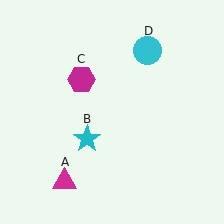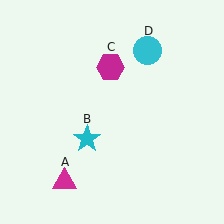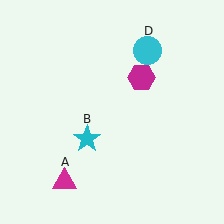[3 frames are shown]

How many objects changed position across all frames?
1 object changed position: magenta hexagon (object C).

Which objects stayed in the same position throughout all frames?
Magenta triangle (object A) and cyan star (object B) and cyan circle (object D) remained stationary.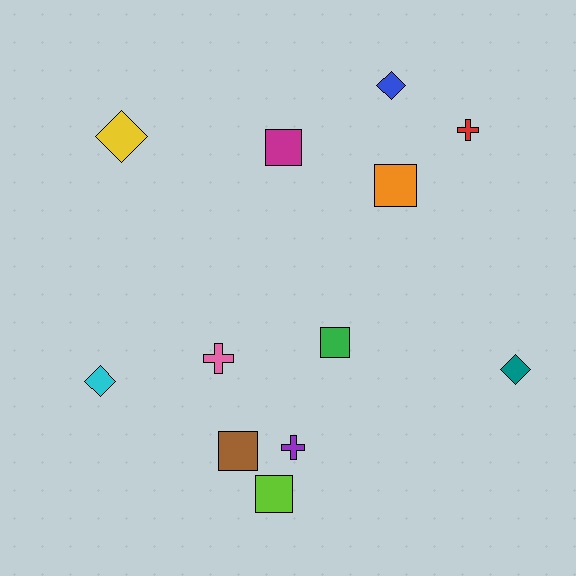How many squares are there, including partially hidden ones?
There are 5 squares.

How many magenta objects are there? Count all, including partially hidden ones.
There is 1 magenta object.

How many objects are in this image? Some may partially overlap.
There are 12 objects.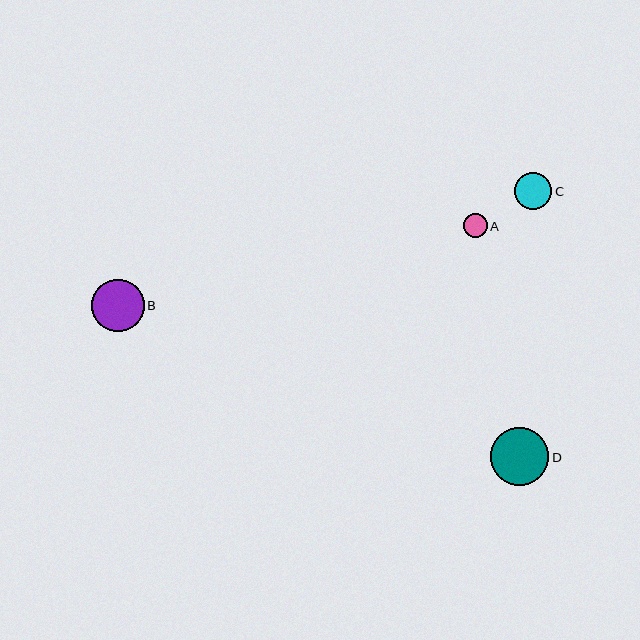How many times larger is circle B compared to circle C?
Circle B is approximately 1.4 times the size of circle C.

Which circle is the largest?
Circle D is the largest with a size of approximately 58 pixels.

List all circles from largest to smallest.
From largest to smallest: D, B, C, A.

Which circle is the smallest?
Circle A is the smallest with a size of approximately 24 pixels.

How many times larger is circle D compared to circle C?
Circle D is approximately 1.6 times the size of circle C.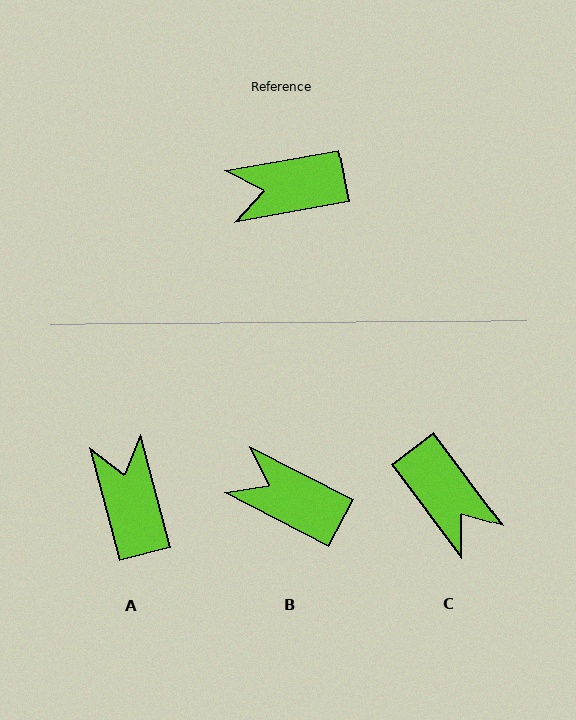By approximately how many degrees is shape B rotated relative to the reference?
Approximately 38 degrees clockwise.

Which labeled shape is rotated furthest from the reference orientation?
C, about 116 degrees away.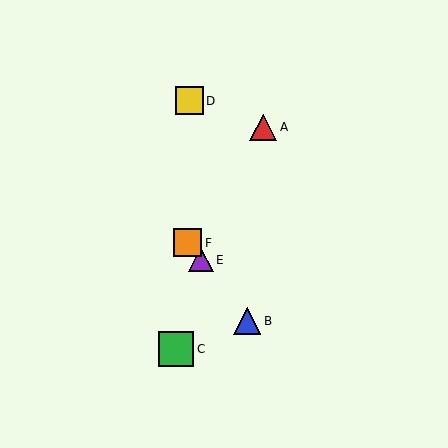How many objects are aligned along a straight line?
3 objects (B, E, F) are aligned along a straight line.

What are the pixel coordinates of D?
Object D is at (189, 101).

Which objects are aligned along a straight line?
Objects B, E, F are aligned along a straight line.